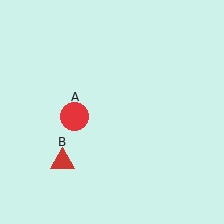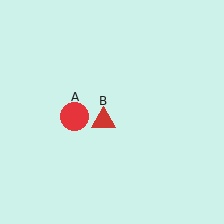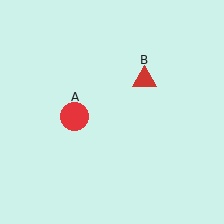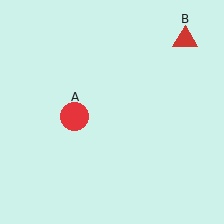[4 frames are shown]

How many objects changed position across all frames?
1 object changed position: red triangle (object B).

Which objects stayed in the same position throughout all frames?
Red circle (object A) remained stationary.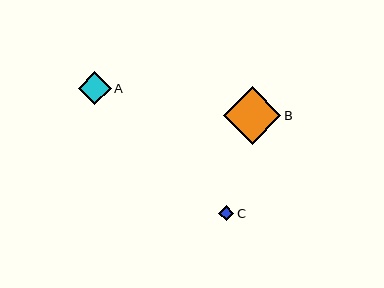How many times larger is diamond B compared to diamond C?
Diamond B is approximately 3.8 times the size of diamond C.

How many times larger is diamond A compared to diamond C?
Diamond A is approximately 2.1 times the size of diamond C.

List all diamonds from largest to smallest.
From largest to smallest: B, A, C.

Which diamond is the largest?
Diamond B is the largest with a size of approximately 58 pixels.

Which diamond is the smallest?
Diamond C is the smallest with a size of approximately 15 pixels.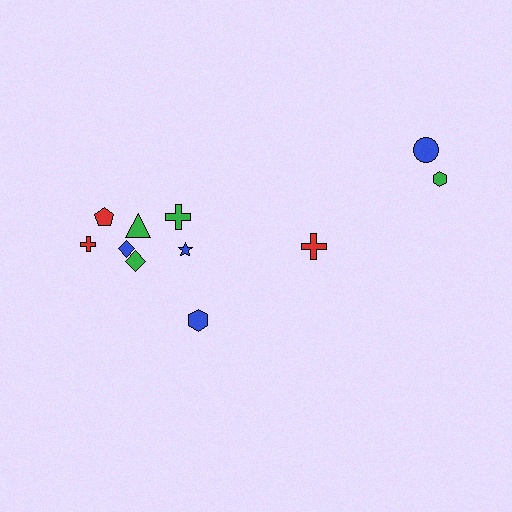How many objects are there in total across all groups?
There are 11 objects.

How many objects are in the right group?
There are 3 objects.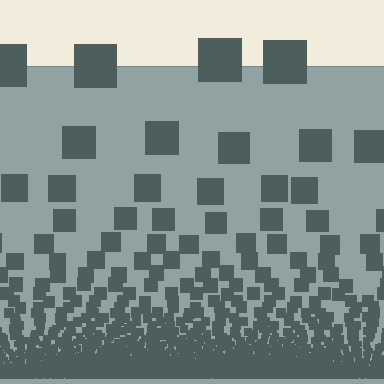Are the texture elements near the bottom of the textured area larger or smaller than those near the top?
Smaller. The gradient is inverted — elements near the bottom are smaller and denser.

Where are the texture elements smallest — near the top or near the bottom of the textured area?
Near the bottom.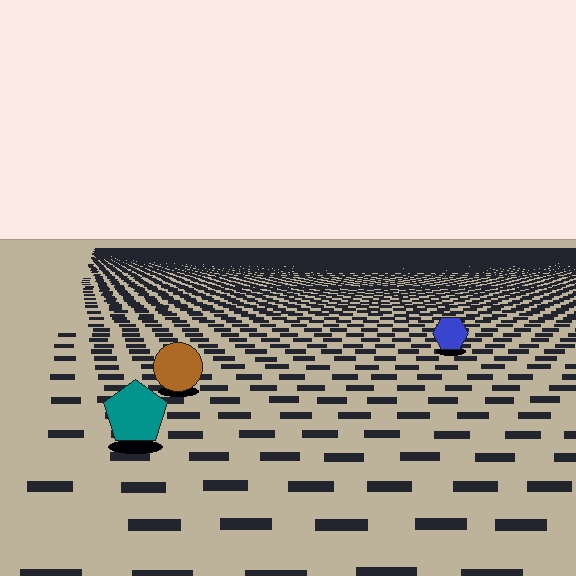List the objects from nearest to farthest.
From nearest to farthest: the teal pentagon, the brown circle, the blue hexagon.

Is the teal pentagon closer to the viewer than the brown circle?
Yes. The teal pentagon is closer — you can tell from the texture gradient: the ground texture is coarser near it.